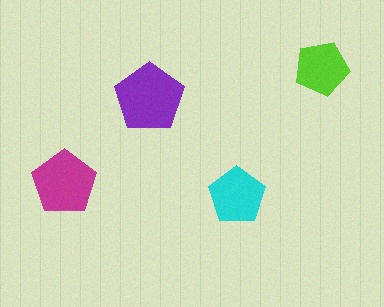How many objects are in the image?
There are 4 objects in the image.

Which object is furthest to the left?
The magenta pentagon is leftmost.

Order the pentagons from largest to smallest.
the purple one, the magenta one, the cyan one, the lime one.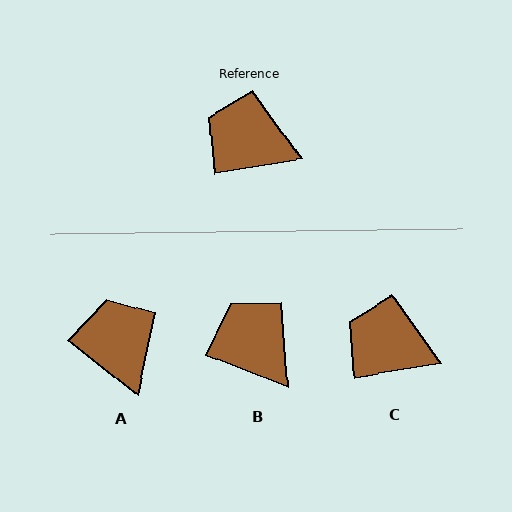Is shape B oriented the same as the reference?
No, it is off by about 31 degrees.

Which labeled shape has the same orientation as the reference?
C.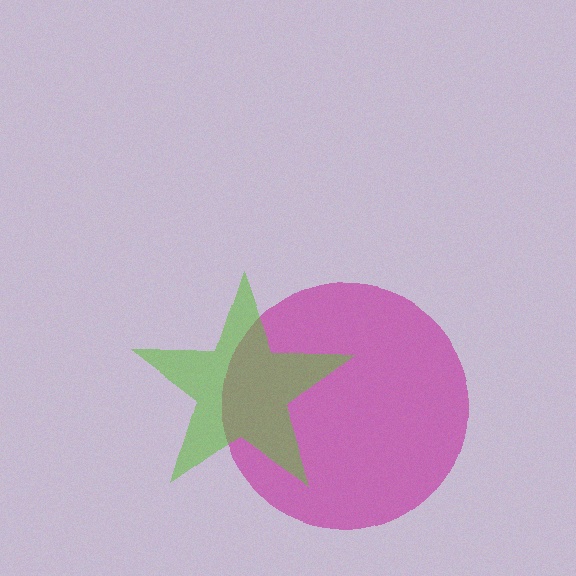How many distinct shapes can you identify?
There are 2 distinct shapes: a magenta circle, a lime star.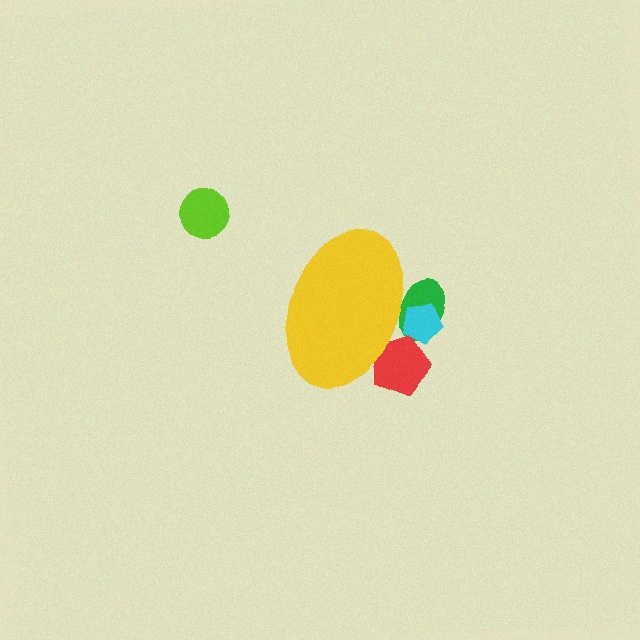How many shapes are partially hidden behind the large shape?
3 shapes are partially hidden.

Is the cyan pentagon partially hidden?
Yes, the cyan pentagon is partially hidden behind the yellow ellipse.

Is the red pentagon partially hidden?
Yes, the red pentagon is partially hidden behind the yellow ellipse.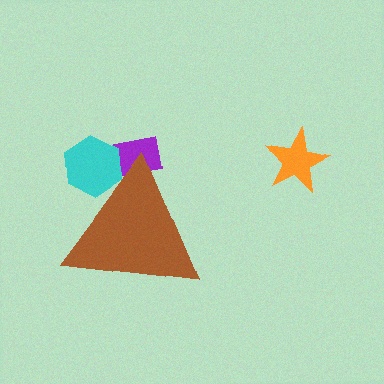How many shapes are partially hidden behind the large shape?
3 shapes are partially hidden.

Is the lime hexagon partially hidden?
Yes, the lime hexagon is partially hidden behind the brown triangle.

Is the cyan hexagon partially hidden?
Yes, the cyan hexagon is partially hidden behind the brown triangle.